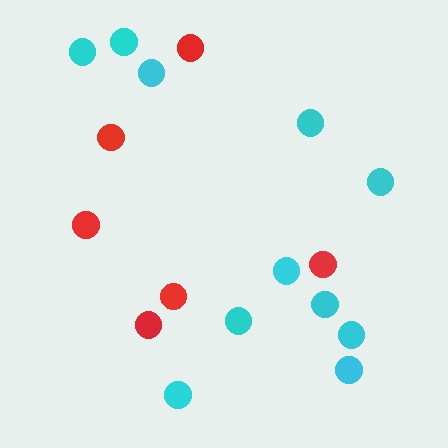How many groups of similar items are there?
There are 2 groups: one group of red circles (6) and one group of cyan circles (11).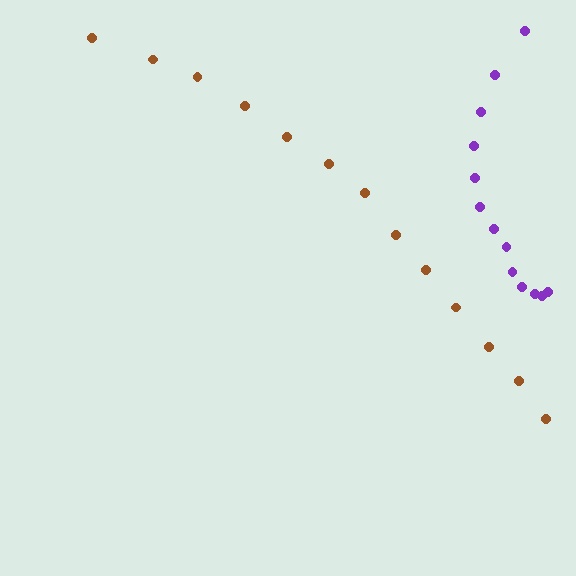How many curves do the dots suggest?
There are 2 distinct paths.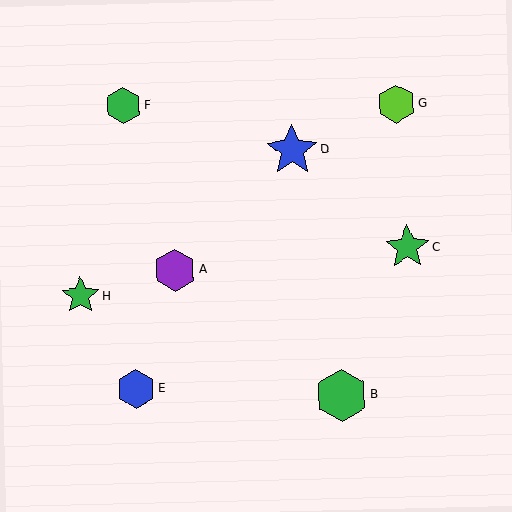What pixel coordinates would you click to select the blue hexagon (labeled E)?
Click at (136, 389) to select the blue hexagon E.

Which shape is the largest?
The green hexagon (labeled B) is the largest.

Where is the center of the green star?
The center of the green star is at (407, 247).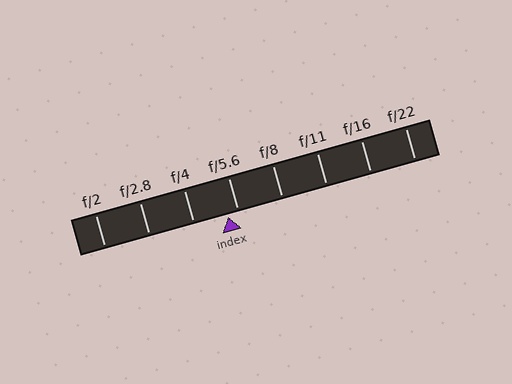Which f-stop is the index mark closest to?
The index mark is closest to f/5.6.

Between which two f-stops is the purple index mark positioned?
The index mark is between f/4 and f/5.6.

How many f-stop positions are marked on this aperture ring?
There are 8 f-stop positions marked.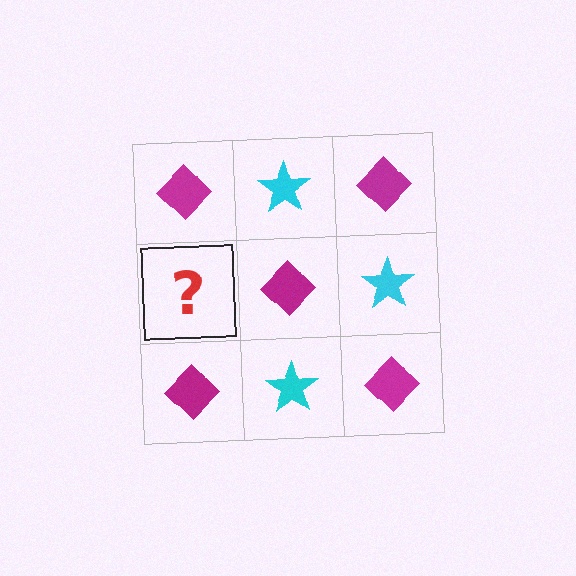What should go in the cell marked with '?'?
The missing cell should contain a cyan star.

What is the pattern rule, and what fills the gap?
The rule is that it alternates magenta diamond and cyan star in a checkerboard pattern. The gap should be filled with a cyan star.